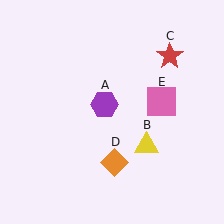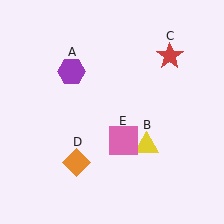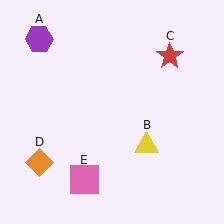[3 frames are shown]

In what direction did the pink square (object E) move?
The pink square (object E) moved down and to the left.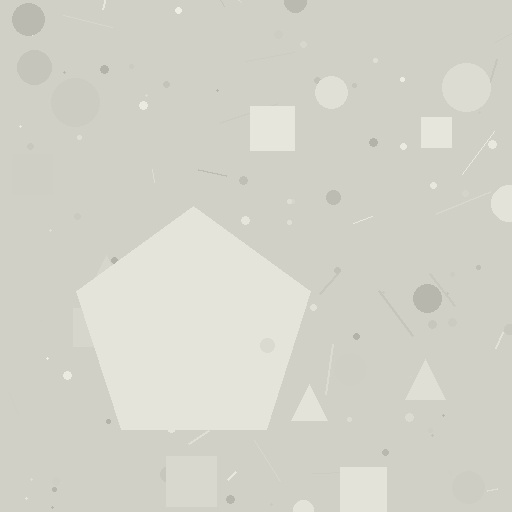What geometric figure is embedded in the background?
A pentagon is embedded in the background.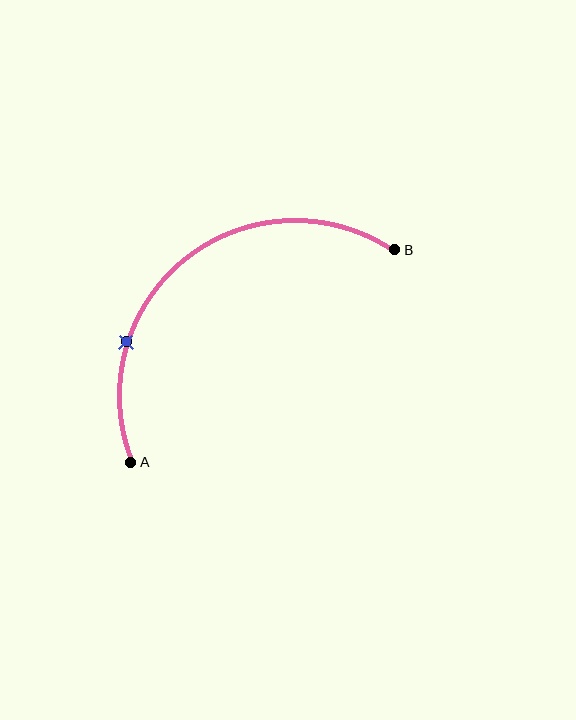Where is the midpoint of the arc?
The arc midpoint is the point on the curve farthest from the straight line joining A and B. It sits above and to the left of that line.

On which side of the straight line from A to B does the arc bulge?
The arc bulges above and to the left of the straight line connecting A and B.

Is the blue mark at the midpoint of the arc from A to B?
No. The blue mark lies on the arc but is closer to endpoint A. The arc midpoint would be at the point on the curve equidistant along the arc from both A and B.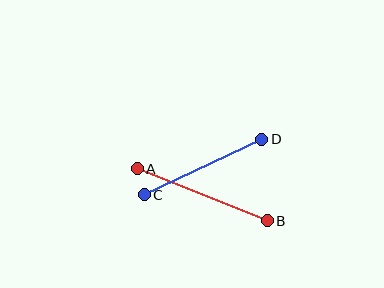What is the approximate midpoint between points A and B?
The midpoint is at approximately (202, 195) pixels.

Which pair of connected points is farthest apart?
Points A and B are farthest apart.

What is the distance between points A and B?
The distance is approximately 141 pixels.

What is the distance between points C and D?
The distance is approximately 130 pixels.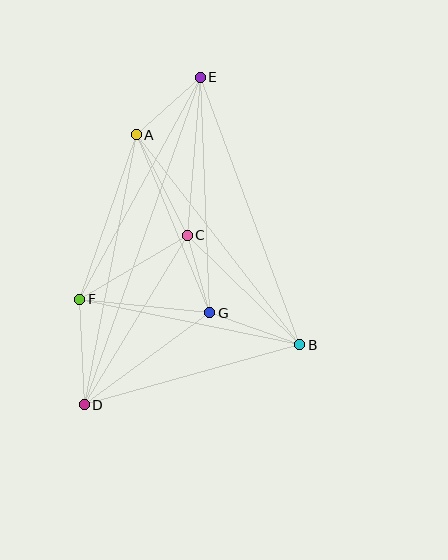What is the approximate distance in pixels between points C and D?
The distance between C and D is approximately 198 pixels.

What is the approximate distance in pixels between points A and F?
The distance between A and F is approximately 174 pixels.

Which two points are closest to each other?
Points C and G are closest to each other.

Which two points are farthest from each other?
Points D and E are farthest from each other.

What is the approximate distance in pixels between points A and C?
The distance between A and C is approximately 113 pixels.